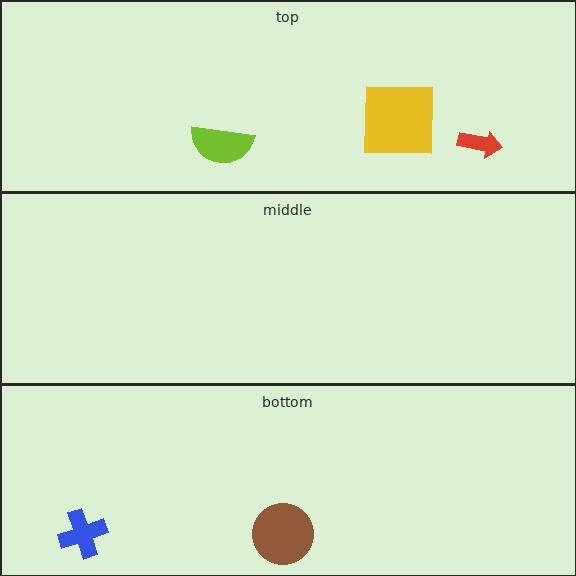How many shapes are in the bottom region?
2.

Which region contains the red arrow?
The top region.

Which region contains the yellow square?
The top region.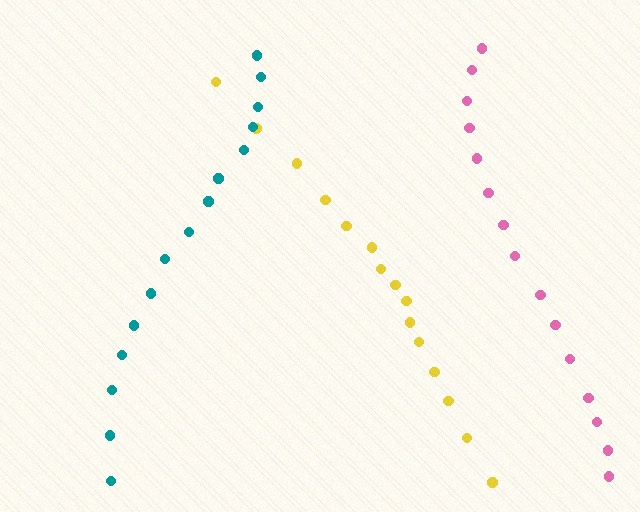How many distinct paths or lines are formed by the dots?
There are 3 distinct paths.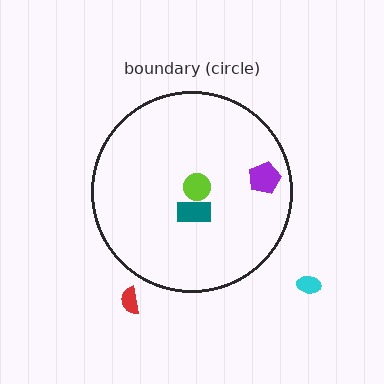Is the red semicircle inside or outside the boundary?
Outside.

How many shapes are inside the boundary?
3 inside, 2 outside.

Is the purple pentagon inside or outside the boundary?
Inside.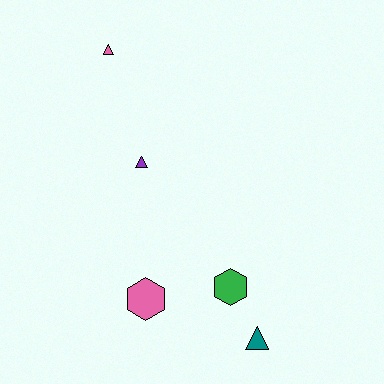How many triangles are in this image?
There are 3 triangles.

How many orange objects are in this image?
There are no orange objects.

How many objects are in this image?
There are 5 objects.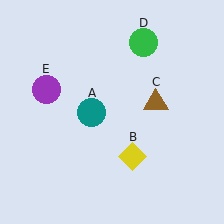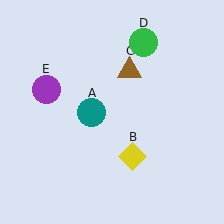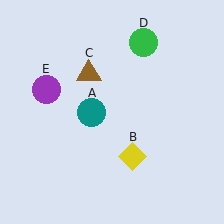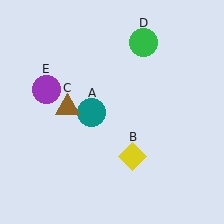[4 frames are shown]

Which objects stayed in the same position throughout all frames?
Teal circle (object A) and yellow diamond (object B) and green circle (object D) and purple circle (object E) remained stationary.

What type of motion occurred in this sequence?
The brown triangle (object C) rotated counterclockwise around the center of the scene.